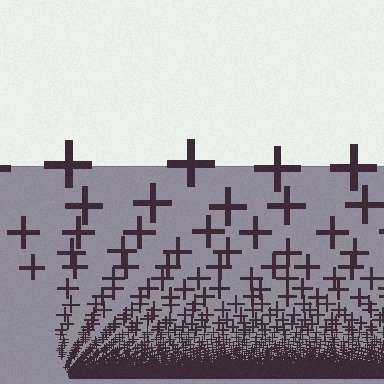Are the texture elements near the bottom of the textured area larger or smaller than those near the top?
Smaller. The gradient is inverted — elements near the bottom are smaller and denser.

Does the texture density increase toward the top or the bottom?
Density increases toward the bottom.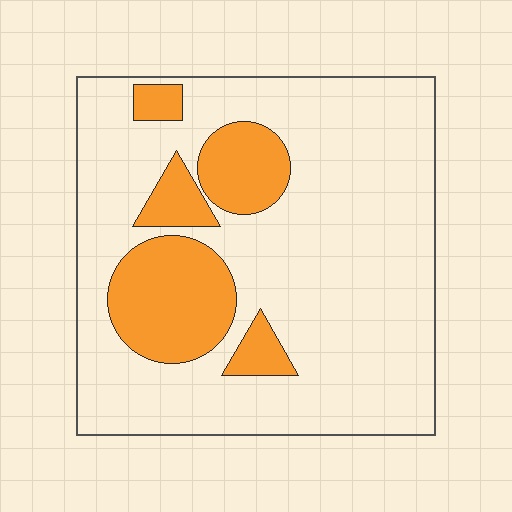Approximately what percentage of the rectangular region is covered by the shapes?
Approximately 20%.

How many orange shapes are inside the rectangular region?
5.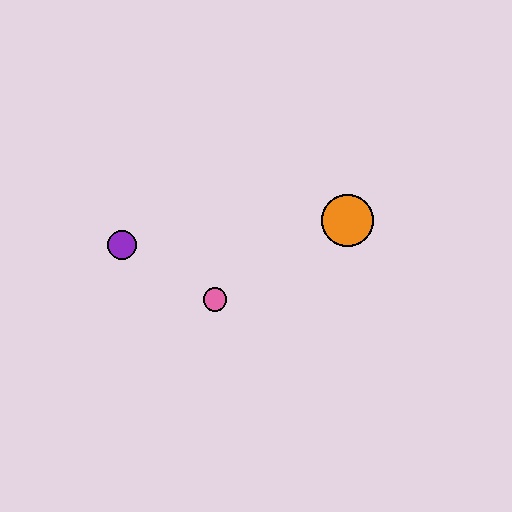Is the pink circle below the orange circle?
Yes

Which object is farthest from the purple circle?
The orange circle is farthest from the purple circle.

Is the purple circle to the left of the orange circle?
Yes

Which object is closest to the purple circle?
The pink circle is closest to the purple circle.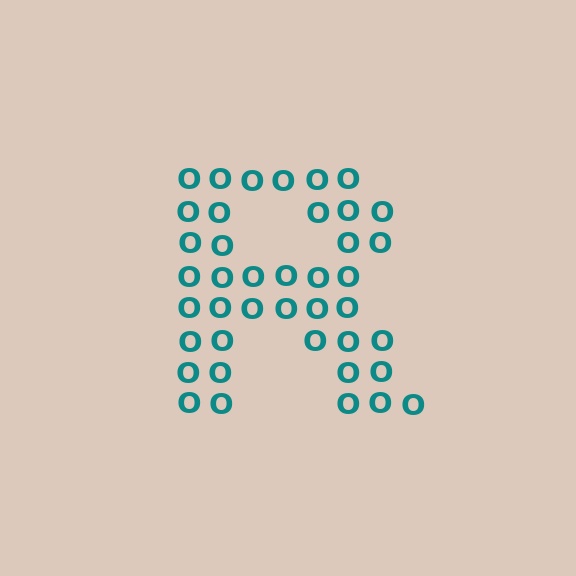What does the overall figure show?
The overall figure shows the letter R.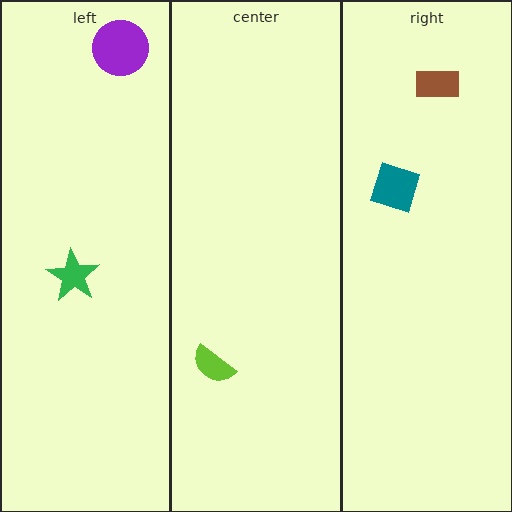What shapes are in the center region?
The lime semicircle.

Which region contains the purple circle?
The left region.